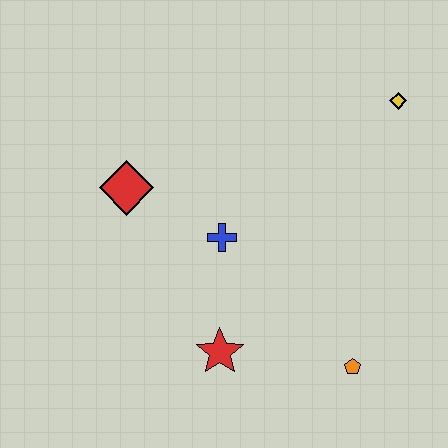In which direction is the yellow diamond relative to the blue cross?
The yellow diamond is to the right of the blue cross.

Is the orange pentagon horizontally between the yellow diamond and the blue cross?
Yes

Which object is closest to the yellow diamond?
The blue cross is closest to the yellow diamond.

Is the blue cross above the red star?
Yes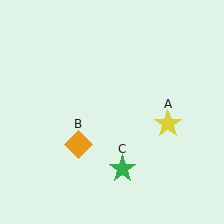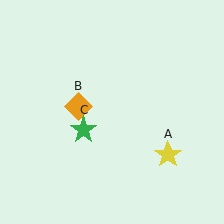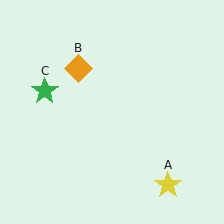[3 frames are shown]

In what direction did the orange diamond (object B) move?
The orange diamond (object B) moved up.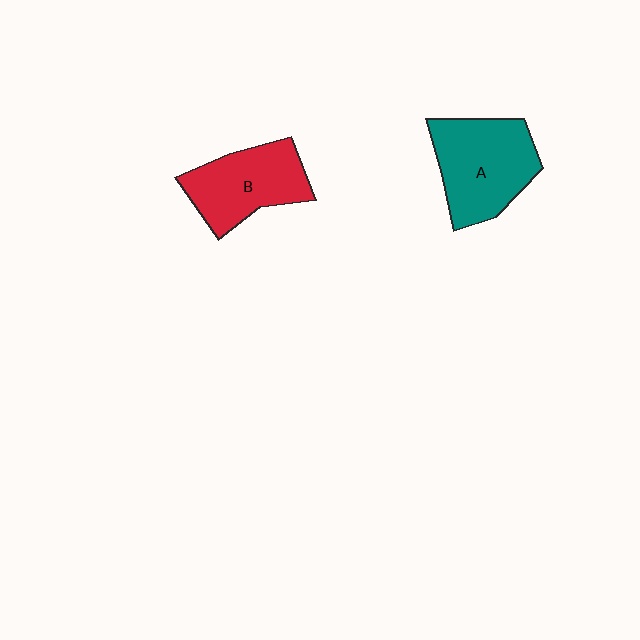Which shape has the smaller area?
Shape B (red).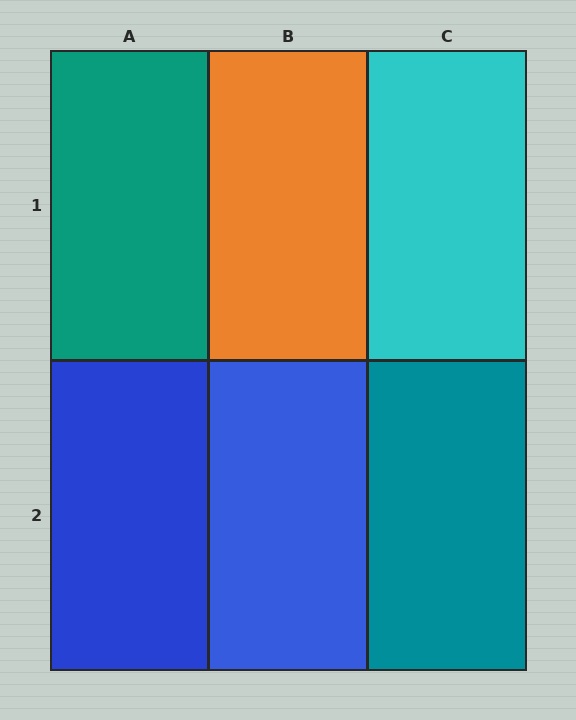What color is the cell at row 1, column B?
Orange.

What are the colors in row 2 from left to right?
Blue, blue, teal.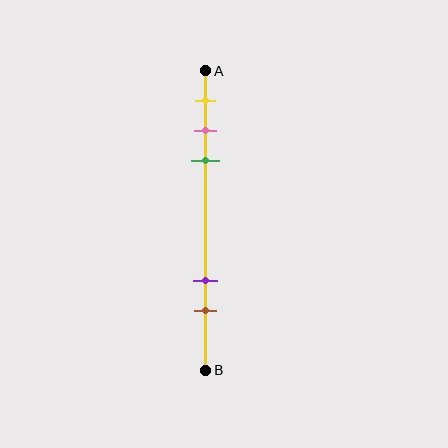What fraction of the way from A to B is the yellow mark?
The yellow mark is approximately 10% (0.1) of the way from A to B.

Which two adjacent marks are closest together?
The pink and green marks are the closest adjacent pair.